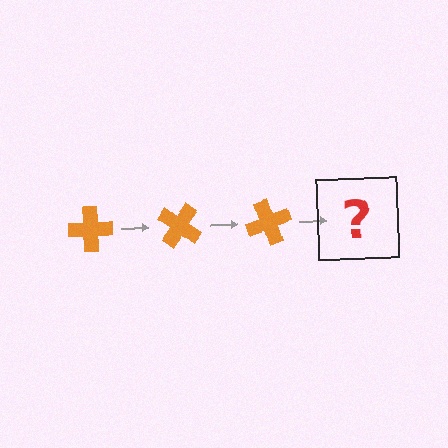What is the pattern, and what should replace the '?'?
The pattern is that the cross rotates 35 degrees each step. The '?' should be an orange cross rotated 105 degrees.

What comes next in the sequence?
The next element should be an orange cross rotated 105 degrees.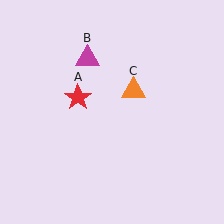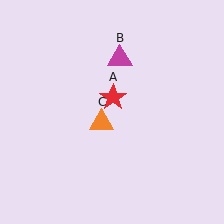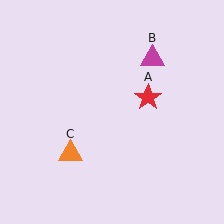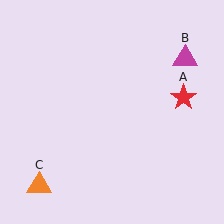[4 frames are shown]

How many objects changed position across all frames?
3 objects changed position: red star (object A), magenta triangle (object B), orange triangle (object C).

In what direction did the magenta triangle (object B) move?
The magenta triangle (object B) moved right.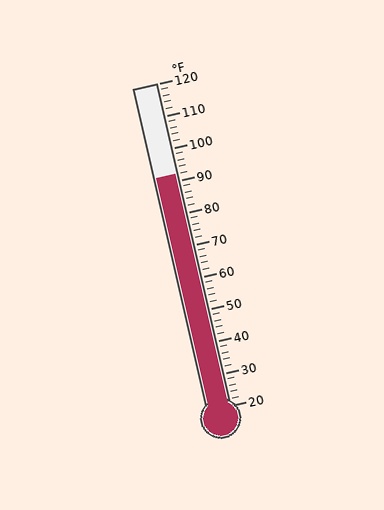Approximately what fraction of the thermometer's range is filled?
The thermometer is filled to approximately 70% of its range.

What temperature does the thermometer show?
The thermometer shows approximately 92°F.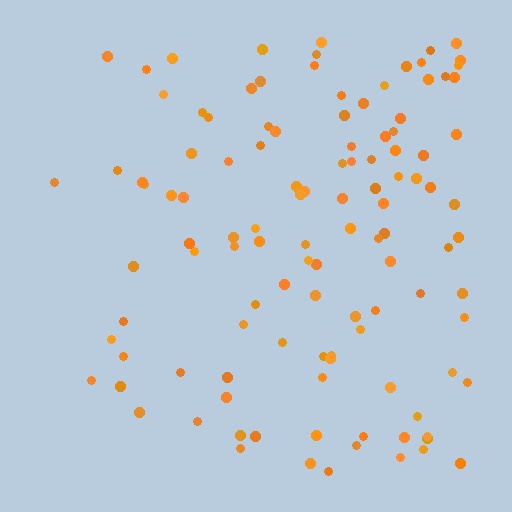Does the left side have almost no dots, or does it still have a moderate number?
Still a moderate number, just noticeably fewer than the right.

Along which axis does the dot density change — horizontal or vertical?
Horizontal.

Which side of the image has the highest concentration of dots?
The right.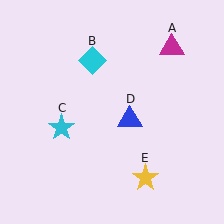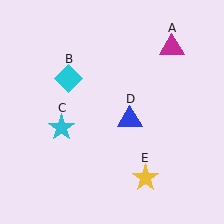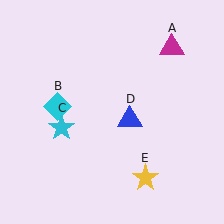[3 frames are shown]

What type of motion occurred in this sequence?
The cyan diamond (object B) rotated counterclockwise around the center of the scene.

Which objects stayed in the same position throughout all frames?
Magenta triangle (object A) and cyan star (object C) and blue triangle (object D) and yellow star (object E) remained stationary.